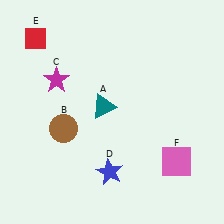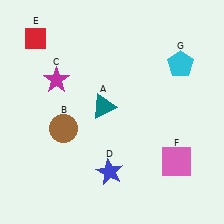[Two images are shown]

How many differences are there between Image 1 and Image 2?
There is 1 difference between the two images.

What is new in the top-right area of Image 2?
A cyan pentagon (G) was added in the top-right area of Image 2.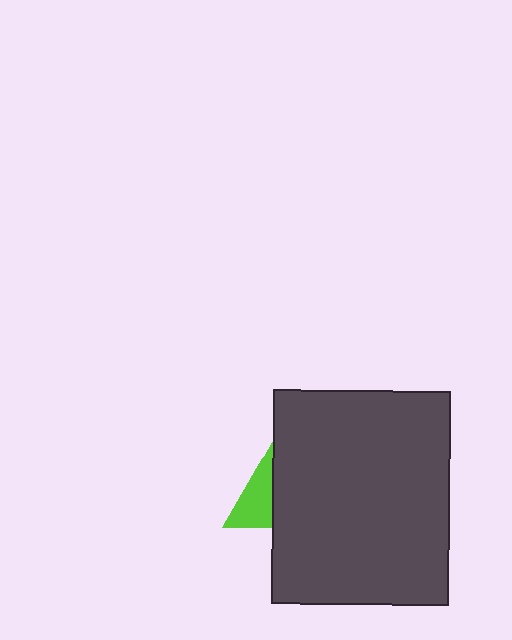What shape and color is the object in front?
The object in front is a dark gray rectangle.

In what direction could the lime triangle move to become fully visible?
The lime triangle could move left. That would shift it out from behind the dark gray rectangle entirely.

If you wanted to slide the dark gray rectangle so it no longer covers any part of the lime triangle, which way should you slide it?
Slide it right — that is the most direct way to separate the two shapes.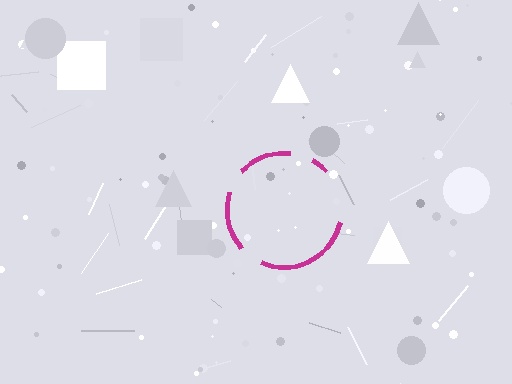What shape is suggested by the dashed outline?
The dashed outline suggests a circle.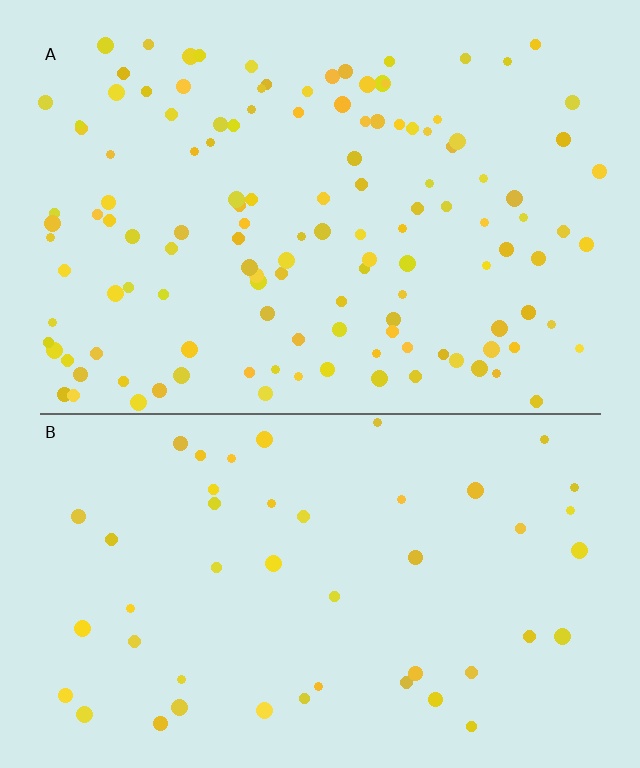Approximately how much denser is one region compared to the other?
Approximately 2.7× — region A over region B.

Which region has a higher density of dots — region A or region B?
A (the top).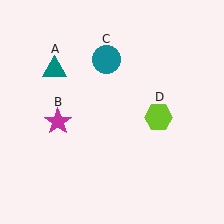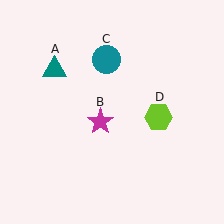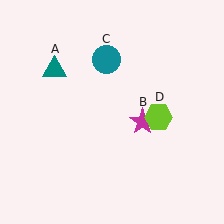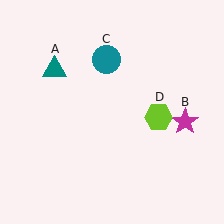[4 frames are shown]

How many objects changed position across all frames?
1 object changed position: magenta star (object B).